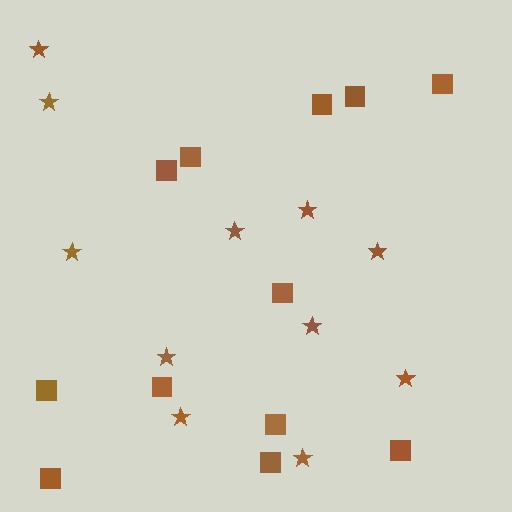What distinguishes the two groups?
There are 2 groups: one group of squares (12) and one group of stars (11).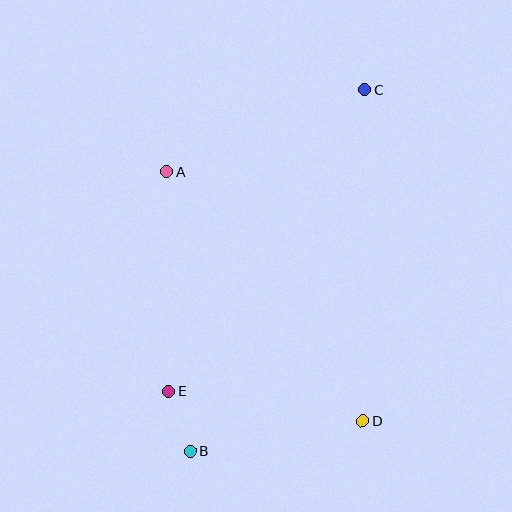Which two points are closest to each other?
Points B and E are closest to each other.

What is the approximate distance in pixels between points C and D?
The distance between C and D is approximately 331 pixels.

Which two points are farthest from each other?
Points B and C are farthest from each other.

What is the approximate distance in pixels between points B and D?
The distance between B and D is approximately 176 pixels.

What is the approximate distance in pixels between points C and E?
The distance between C and E is approximately 359 pixels.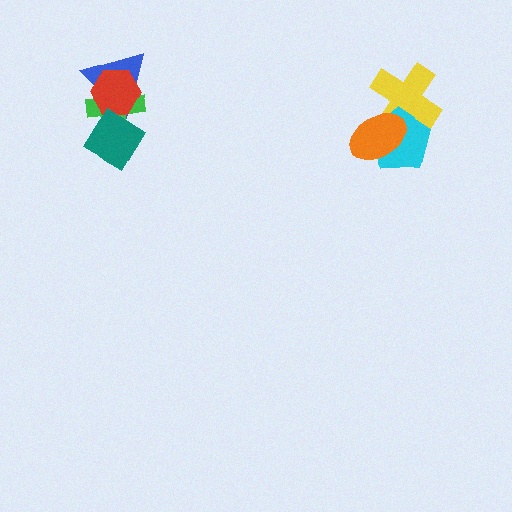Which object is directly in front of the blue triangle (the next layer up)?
The green cross is directly in front of the blue triangle.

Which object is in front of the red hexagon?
The teal diamond is in front of the red hexagon.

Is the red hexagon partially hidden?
Yes, it is partially covered by another shape.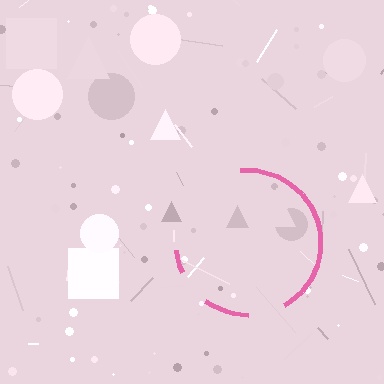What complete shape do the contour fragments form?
The contour fragments form a circle.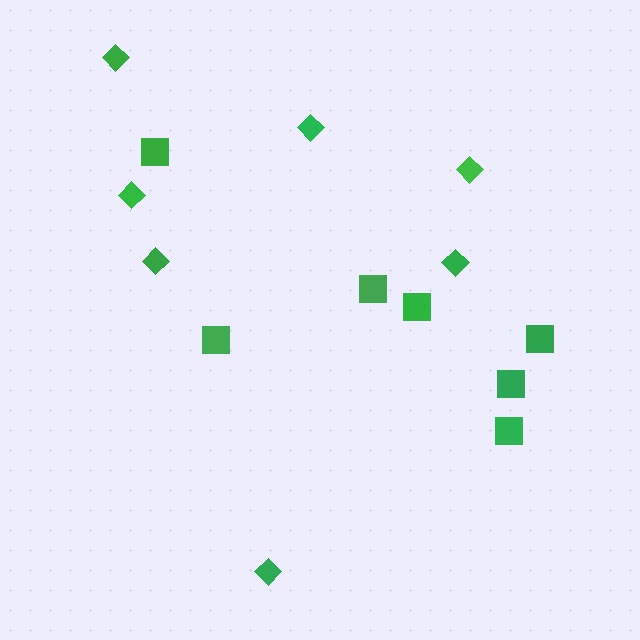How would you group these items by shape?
There are 2 groups: one group of squares (7) and one group of diamonds (7).